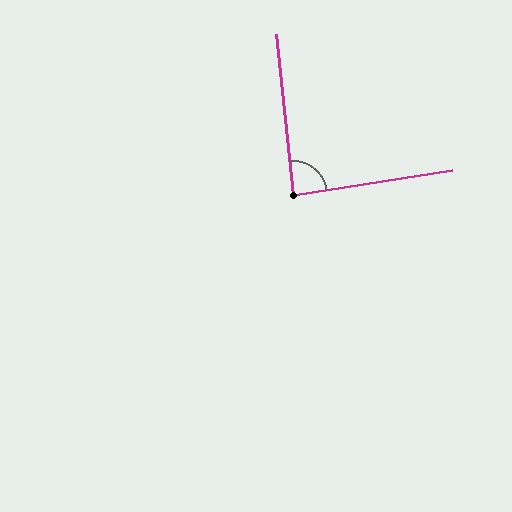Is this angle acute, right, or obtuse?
It is approximately a right angle.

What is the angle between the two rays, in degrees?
Approximately 87 degrees.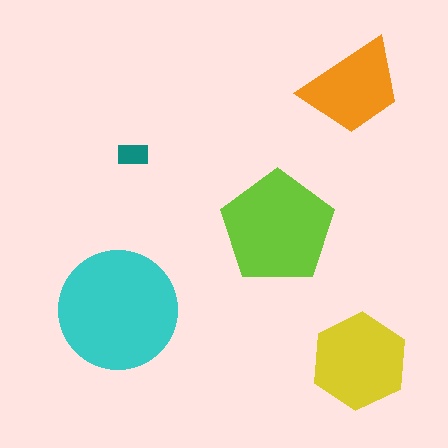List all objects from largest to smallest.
The cyan circle, the lime pentagon, the yellow hexagon, the orange trapezoid, the teal rectangle.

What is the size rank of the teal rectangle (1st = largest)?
5th.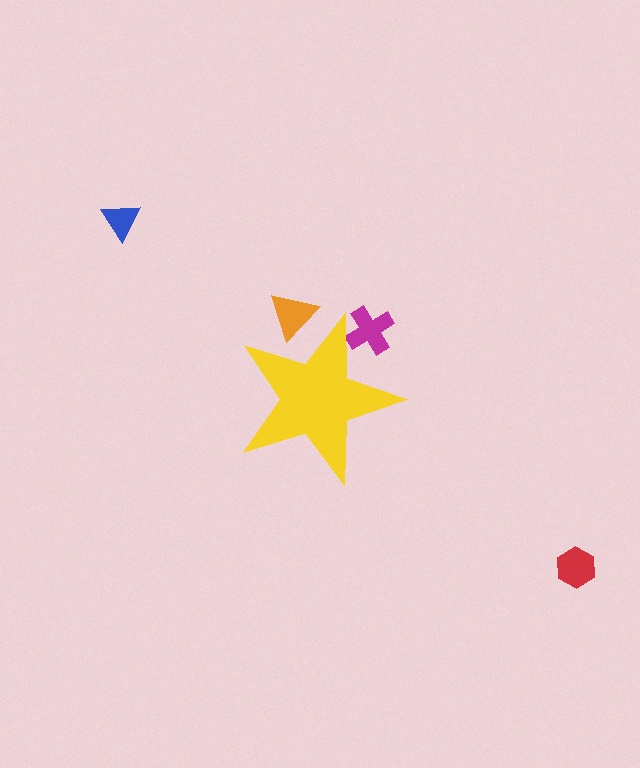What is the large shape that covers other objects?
A yellow star.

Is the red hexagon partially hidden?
No, the red hexagon is fully visible.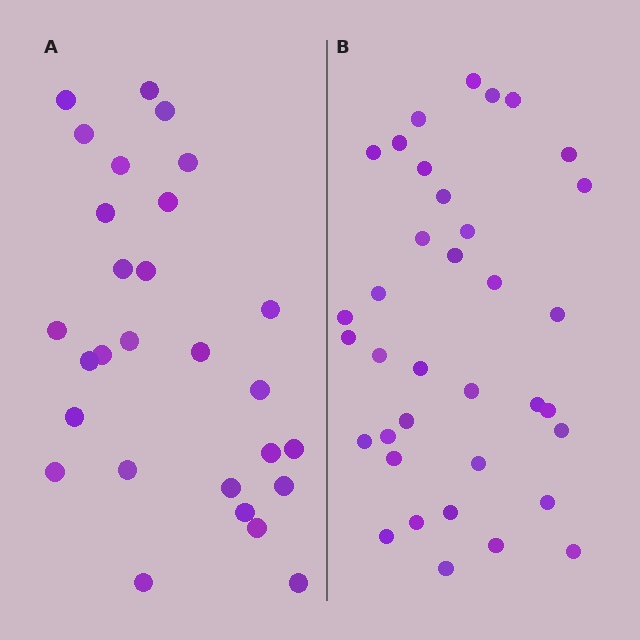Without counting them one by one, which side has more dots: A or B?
Region B (the right region) has more dots.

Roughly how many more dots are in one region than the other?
Region B has roughly 8 or so more dots than region A.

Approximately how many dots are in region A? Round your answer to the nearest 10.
About 30 dots. (The exact count is 28, which rounds to 30.)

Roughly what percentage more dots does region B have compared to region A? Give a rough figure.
About 30% more.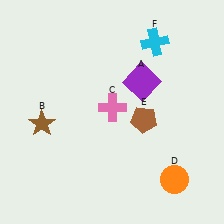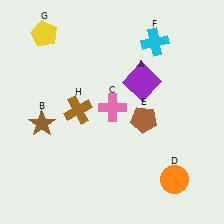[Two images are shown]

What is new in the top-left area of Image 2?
A yellow pentagon (G) was added in the top-left area of Image 2.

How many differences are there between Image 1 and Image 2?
There are 2 differences between the two images.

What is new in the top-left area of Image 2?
A brown cross (H) was added in the top-left area of Image 2.